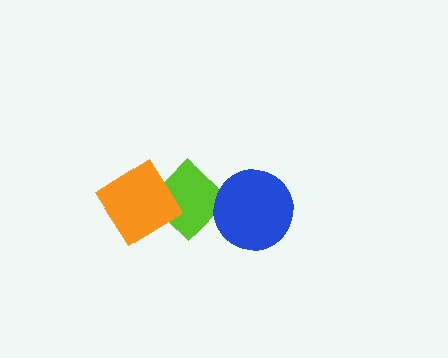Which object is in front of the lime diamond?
The orange diamond is in front of the lime diamond.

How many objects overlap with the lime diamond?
1 object overlaps with the lime diamond.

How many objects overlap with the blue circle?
0 objects overlap with the blue circle.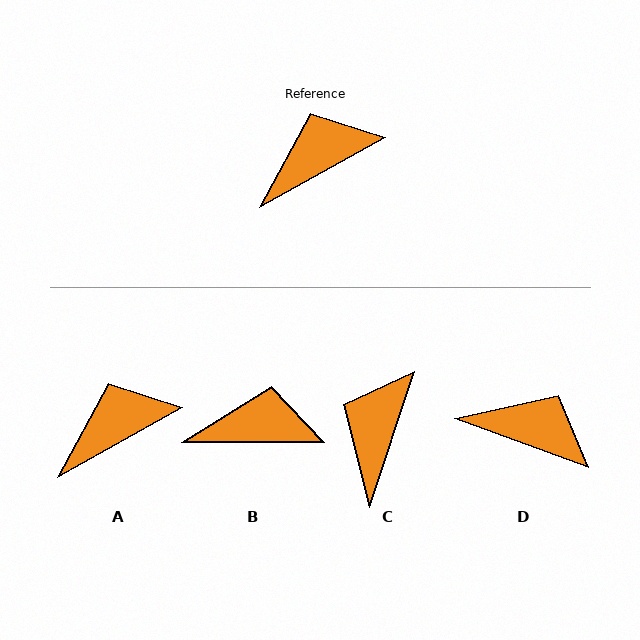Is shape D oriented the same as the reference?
No, it is off by about 49 degrees.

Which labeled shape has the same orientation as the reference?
A.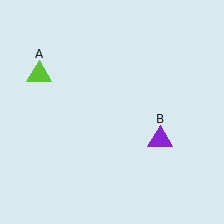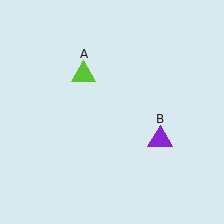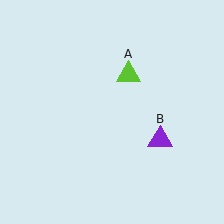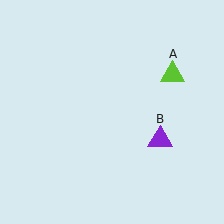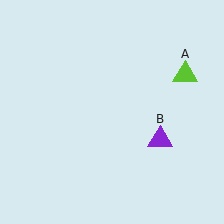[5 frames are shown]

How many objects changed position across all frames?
1 object changed position: lime triangle (object A).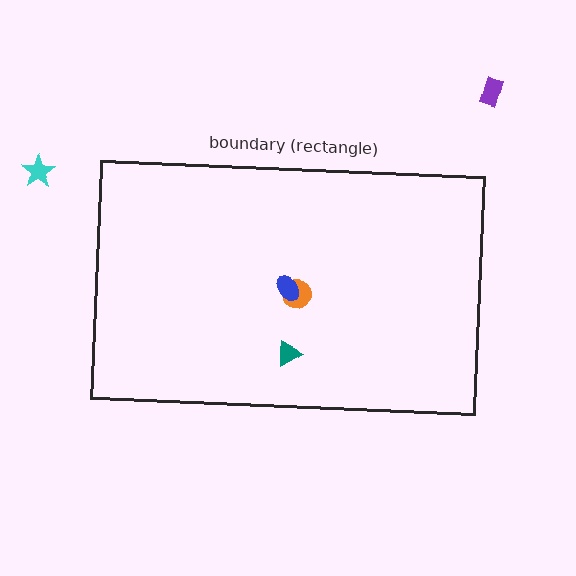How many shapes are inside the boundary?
3 inside, 2 outside.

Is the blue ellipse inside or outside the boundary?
Inside.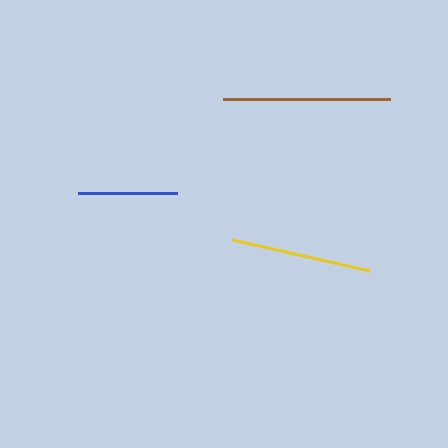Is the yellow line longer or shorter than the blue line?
The yellow line is longer than the blue line.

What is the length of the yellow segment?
The yellow segment is approximately 140 pixels long.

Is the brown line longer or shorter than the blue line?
The brown line is longer than the blue line.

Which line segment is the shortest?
The blue line is the shortest at approximately 99 pixels.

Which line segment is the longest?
The brown line is the longest at approximately 167 pixels.